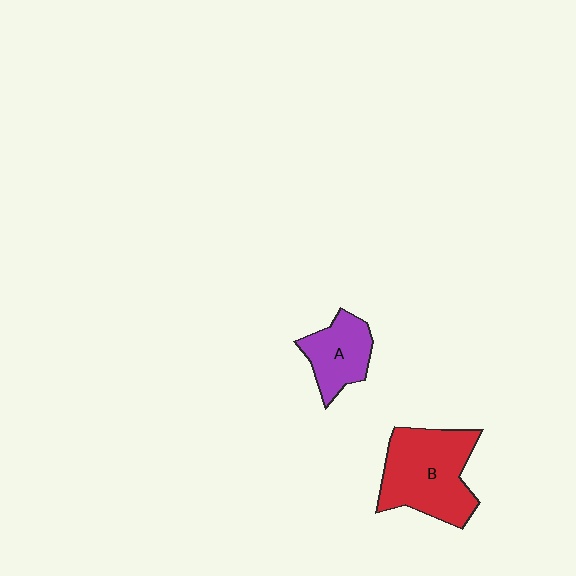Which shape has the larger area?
Shape B (red).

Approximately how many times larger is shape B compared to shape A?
Approximately 1.8 times.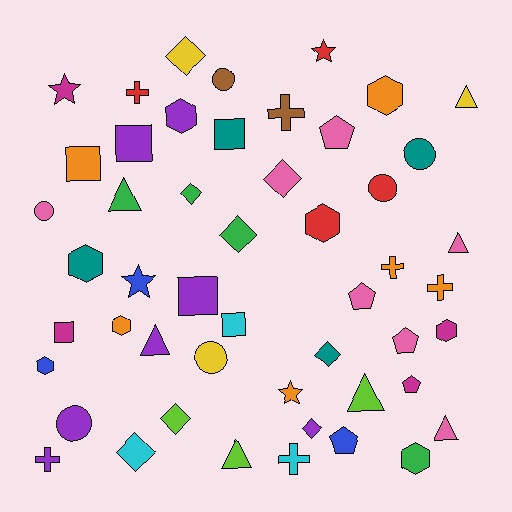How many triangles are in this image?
There are 7 triangles.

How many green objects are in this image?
There are 4 green objects.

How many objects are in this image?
There are 50 objects.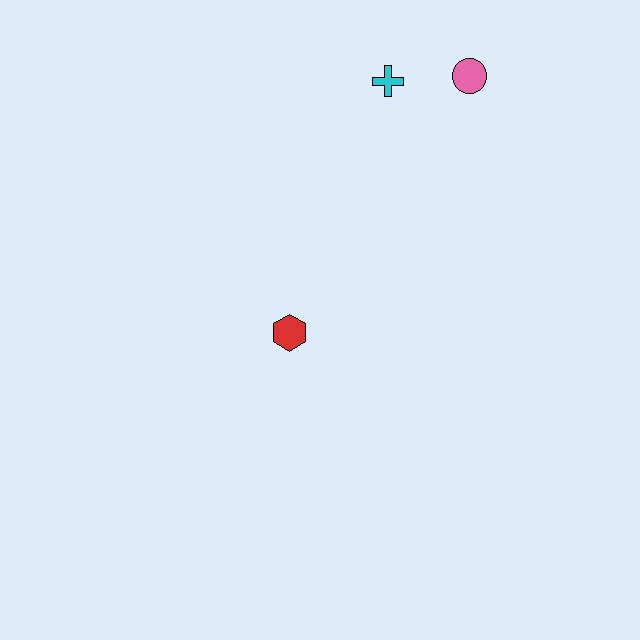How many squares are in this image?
There are no squares.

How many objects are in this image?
There are 3 objects.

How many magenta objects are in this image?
There are no magenta objects.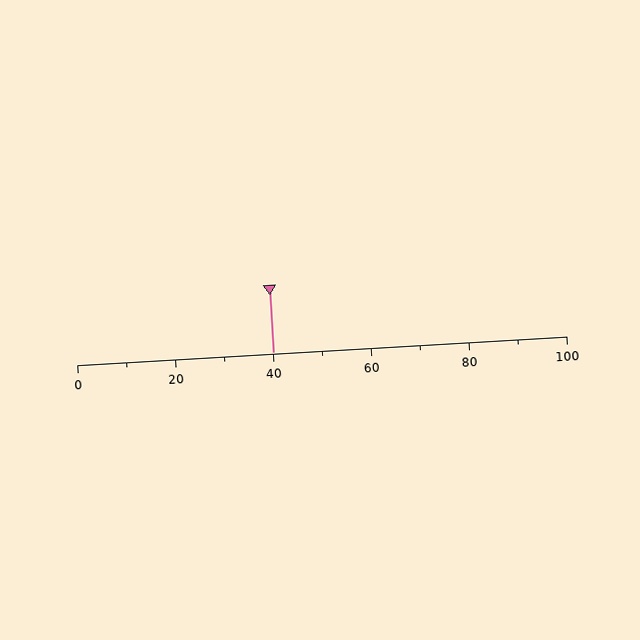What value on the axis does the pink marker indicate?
The marker indicates approximately 40.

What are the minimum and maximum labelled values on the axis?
The axis runs from 0 to 100.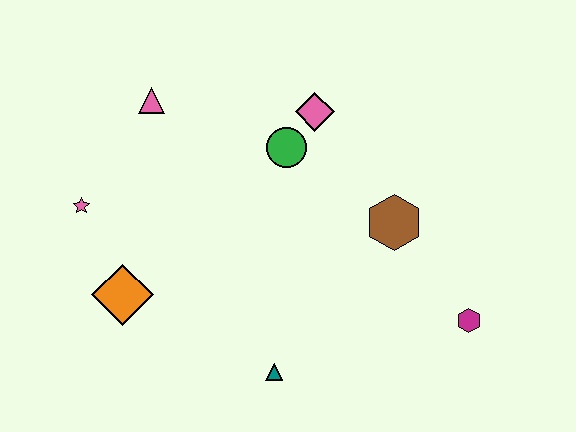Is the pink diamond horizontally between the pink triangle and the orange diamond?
No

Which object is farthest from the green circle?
The magenta hexagon is farthest from the green circle.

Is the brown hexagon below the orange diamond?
No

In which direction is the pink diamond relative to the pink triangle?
The pink diamond is to the right of the pink triangle.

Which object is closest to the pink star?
The orange diamond is closest to the pink star.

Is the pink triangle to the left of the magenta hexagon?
Yes